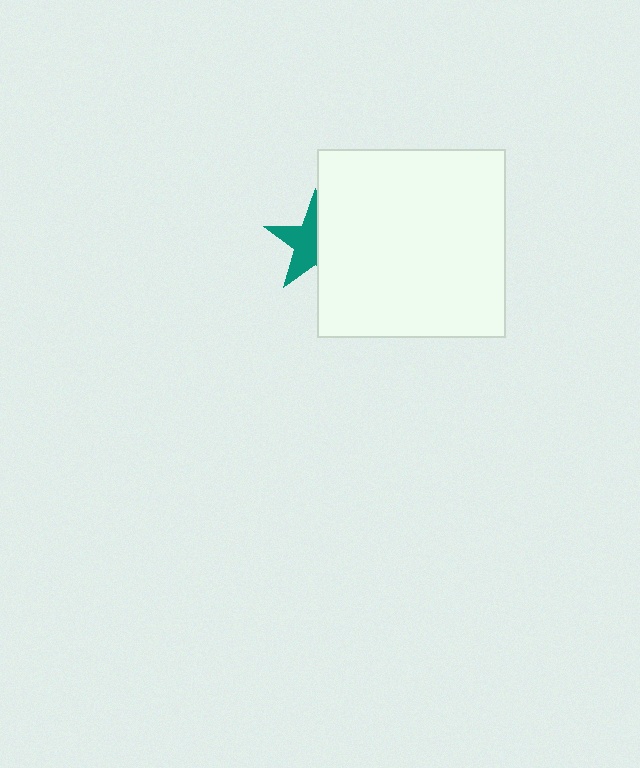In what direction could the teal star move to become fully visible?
The teal star could move left. That would shift it out from behind the white square entirely.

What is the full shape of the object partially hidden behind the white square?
The partially hidden object is a teal star.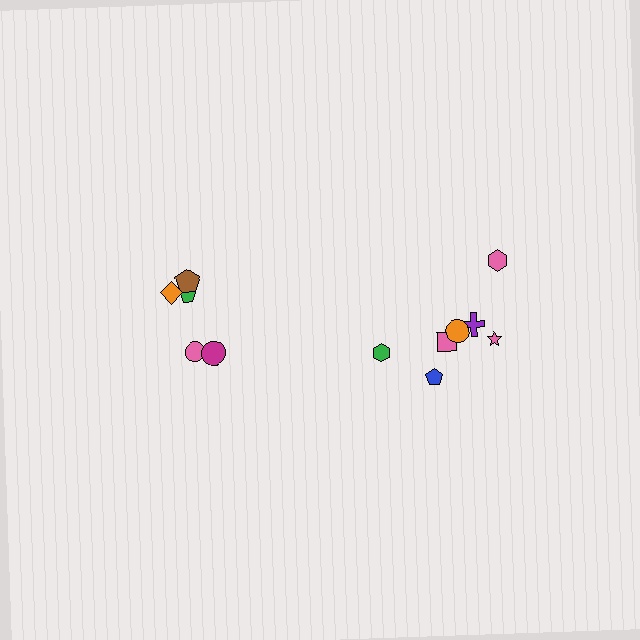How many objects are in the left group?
There are 5 objects.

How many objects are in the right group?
There are 7 objects.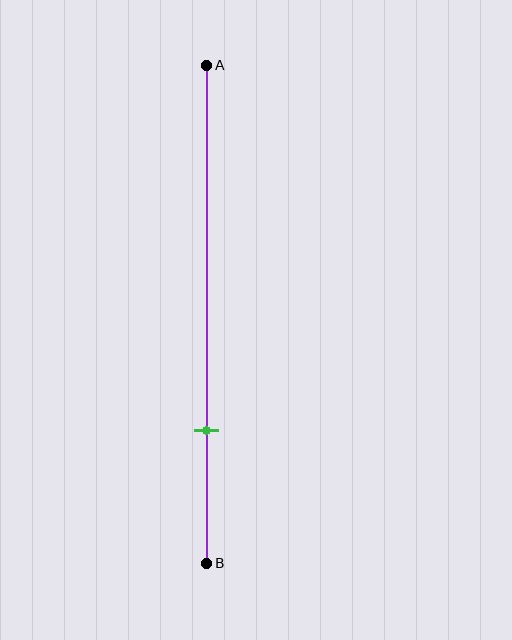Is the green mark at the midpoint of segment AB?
No, the mark is at about 75% from A, not at the 50% midpoint.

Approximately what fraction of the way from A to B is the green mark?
The green mark is approximately 75% of the way from A to B.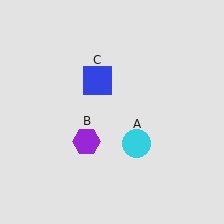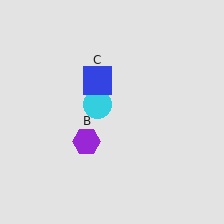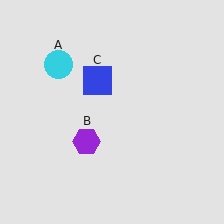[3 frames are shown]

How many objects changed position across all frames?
1 object changed position: cyan circle (object A).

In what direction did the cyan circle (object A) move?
The cyan circle (object A) moved up and to the left.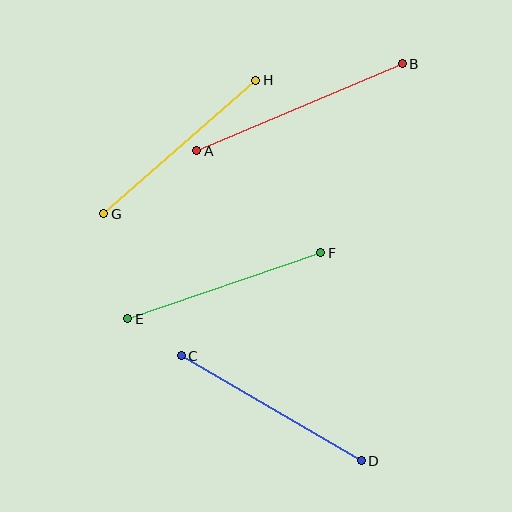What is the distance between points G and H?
The distance is approximately 202 pixels.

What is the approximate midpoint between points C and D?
The midpoint is at approximately (271, 408) pixels.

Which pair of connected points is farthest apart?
Points A and B are farthest apart.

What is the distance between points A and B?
The distance is approximately 223 pixels.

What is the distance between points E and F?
The distance is approximately 204 pixels.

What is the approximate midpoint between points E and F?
The midpoint is at approximately (224, 286) pixels.